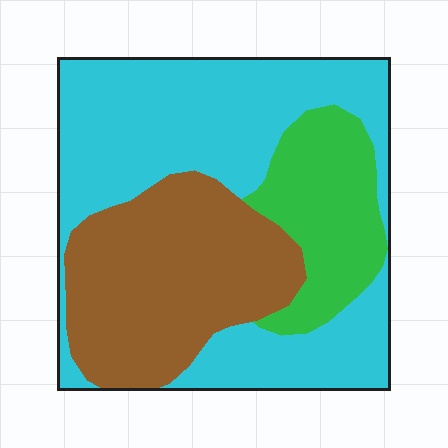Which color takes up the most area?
Cyan, at roughly 50%.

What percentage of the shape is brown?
Brown covers about 35% of the shape.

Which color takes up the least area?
Green, at roughly 20%.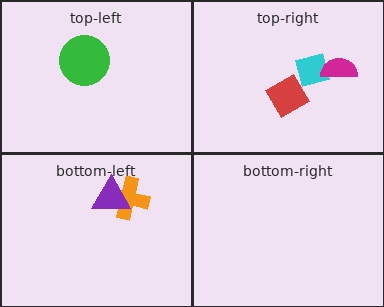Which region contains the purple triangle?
The bottom-left region.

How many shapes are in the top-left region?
1.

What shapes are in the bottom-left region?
The orange cross, the purple triangle.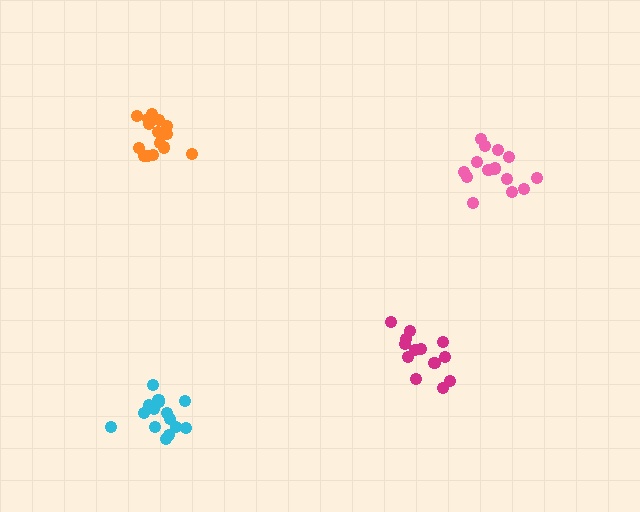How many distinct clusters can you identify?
There are 4 distinct clusters.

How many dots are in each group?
Group 1: 15 dots, Group 2: 13 dots, Group 3: 15 dots, Group 4: 15 dots (58 total).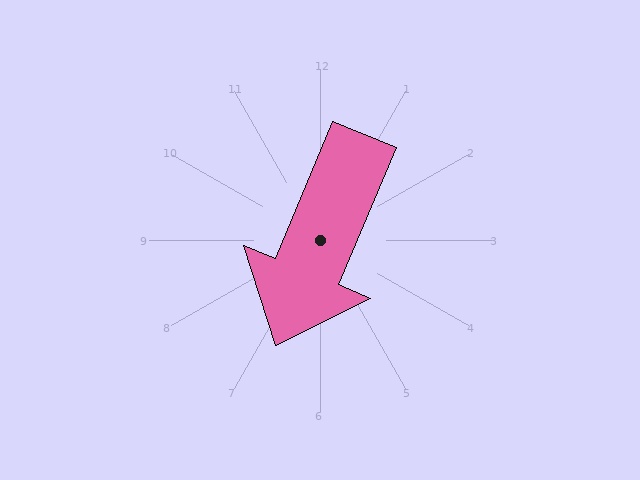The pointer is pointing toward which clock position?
Roughly 7 o'clock.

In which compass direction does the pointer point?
Southwest.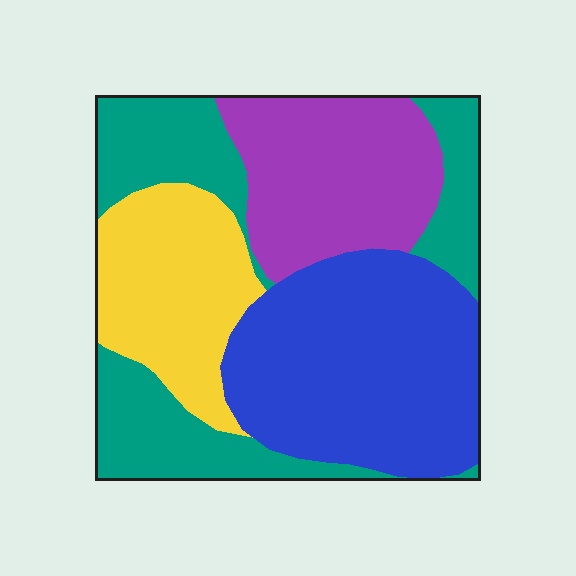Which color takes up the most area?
Blue, at roughly 30%.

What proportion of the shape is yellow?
Yellow covers around 20% of the shape.